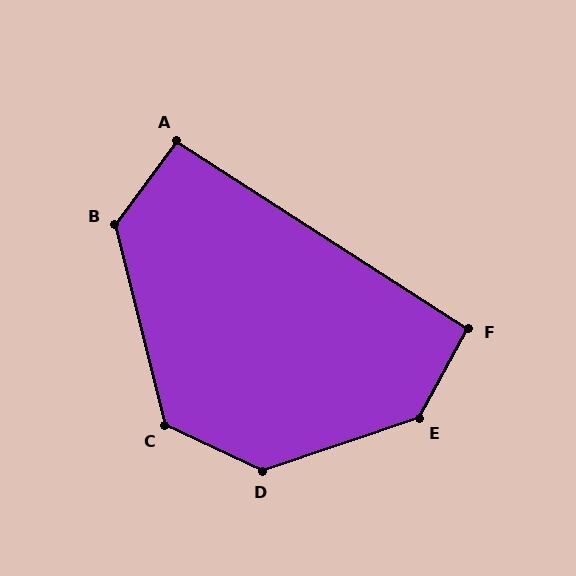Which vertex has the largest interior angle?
E, at approximately 137 degrees.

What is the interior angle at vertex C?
Approximately 129 degrees (obtuse).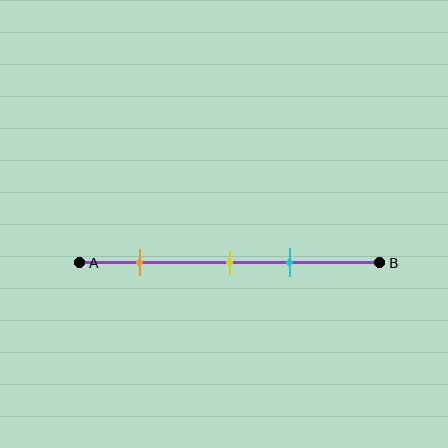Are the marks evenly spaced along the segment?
No, the marks are not evenly spaced.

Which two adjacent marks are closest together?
The yellow and cyan marks are the closest adjacent pair.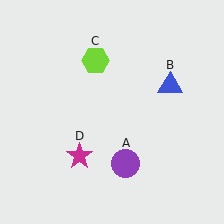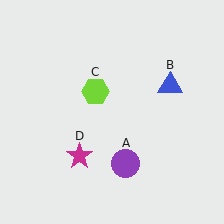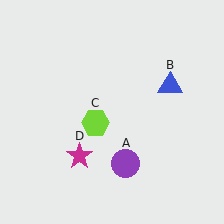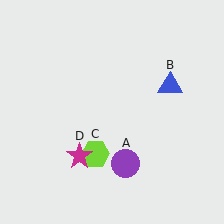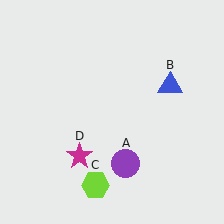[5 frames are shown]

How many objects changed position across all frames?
1 object changed position: lime hexagon (object C).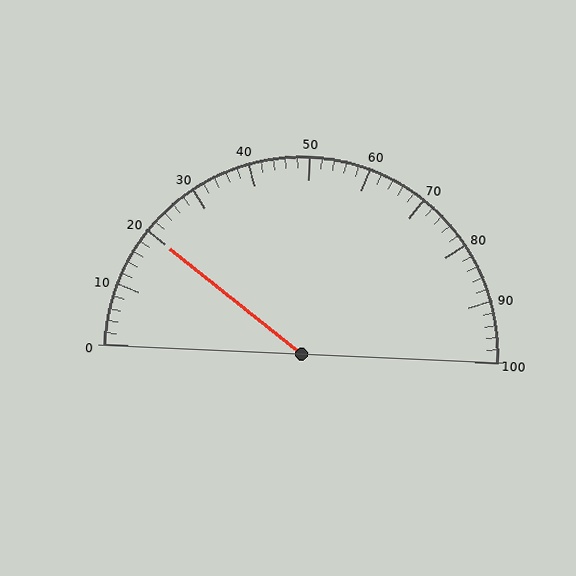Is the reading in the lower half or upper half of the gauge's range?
The reading is in the lower half of the range (0 to 100).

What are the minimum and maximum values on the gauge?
The gauge ranges from 0 to 100.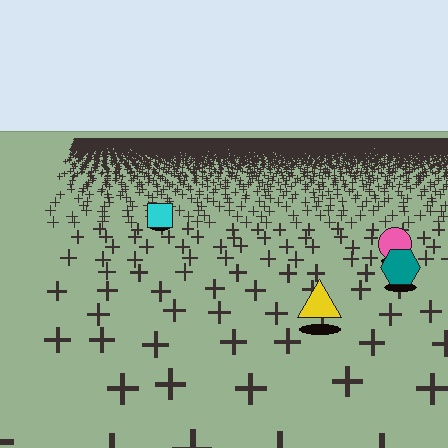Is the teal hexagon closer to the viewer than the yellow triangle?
No. The yellow triangle is closer — you can tell from the texture gradient: the ground texture is coarser near it.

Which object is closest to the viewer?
The yellow triangle is closest. The texture marks near it are larger and more spread out.